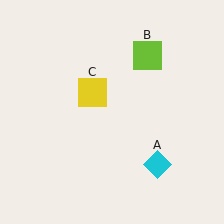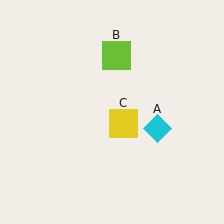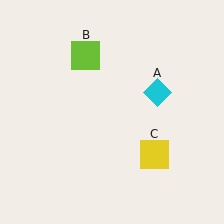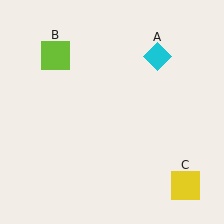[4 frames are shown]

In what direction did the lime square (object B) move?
The lime square (object B) moved left.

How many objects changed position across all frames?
3 objects changed position: cyan diamond (object A), lime square (object B), yellow square (object C).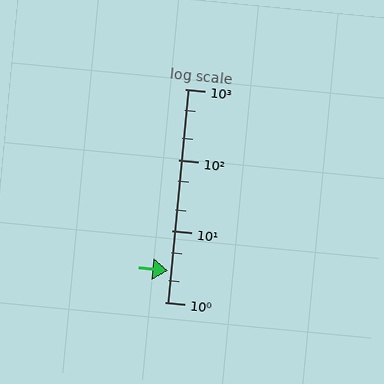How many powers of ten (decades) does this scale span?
The scale spans 3 decades, from 1 to 1000.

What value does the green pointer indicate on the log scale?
The pointer indicates approximately 2.8.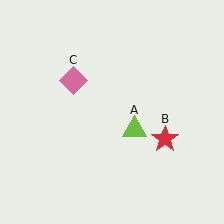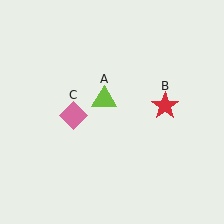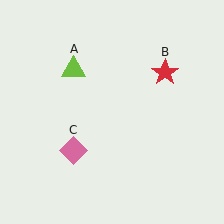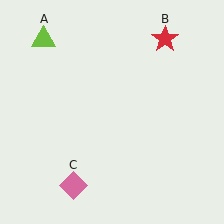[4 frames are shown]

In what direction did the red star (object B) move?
The red star (object B) moved up.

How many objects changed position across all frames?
3 objects changed position: lime triangle (object A), red star (object B), pink diamond (object C).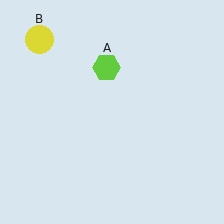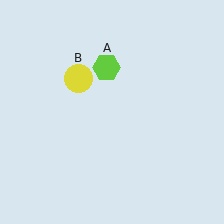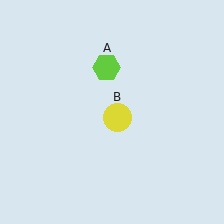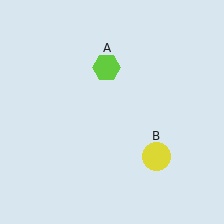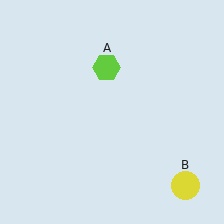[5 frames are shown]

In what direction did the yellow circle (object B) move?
The yellow circle (object B) moved down and to the right.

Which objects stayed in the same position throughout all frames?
Lime hexagon (object A) remained stationary.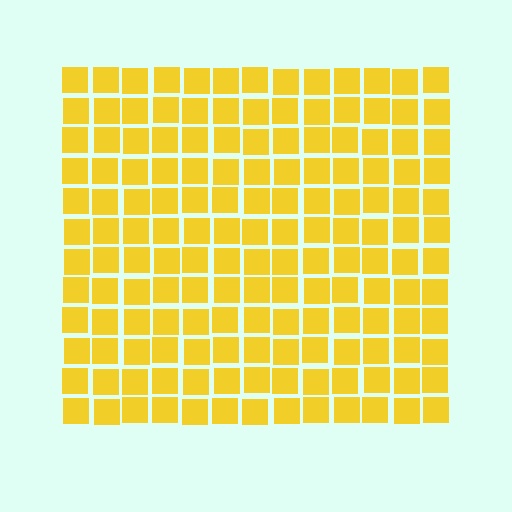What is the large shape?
The large shape is a square.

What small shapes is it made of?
It is made of small squares.